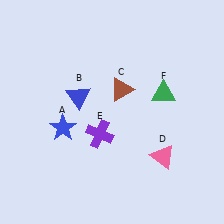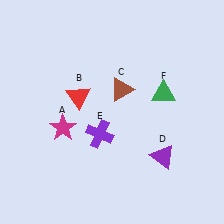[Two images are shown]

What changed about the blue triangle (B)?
In Image 1, B is blue. In Image 2, it changed to red.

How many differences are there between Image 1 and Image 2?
There are 3 differences between the two images.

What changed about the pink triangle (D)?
In Image 1, D is pink. In Image 2, it changed to purple.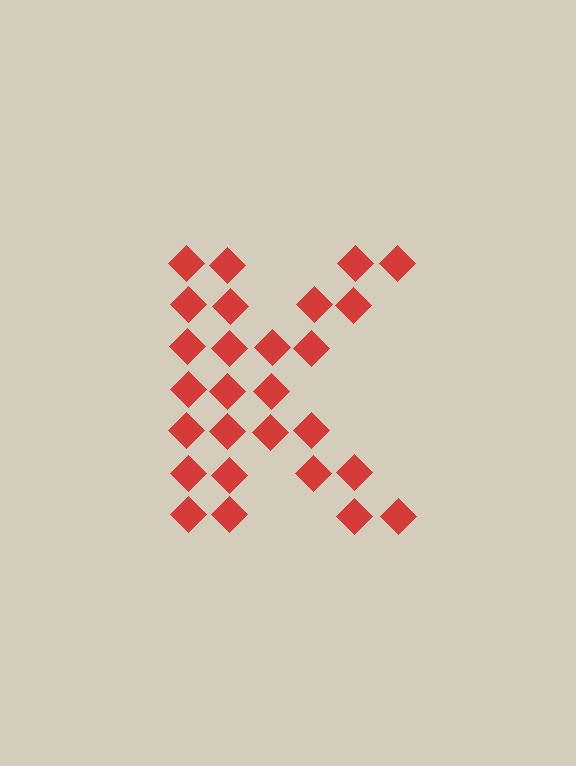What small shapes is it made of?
It is made of small diamonds.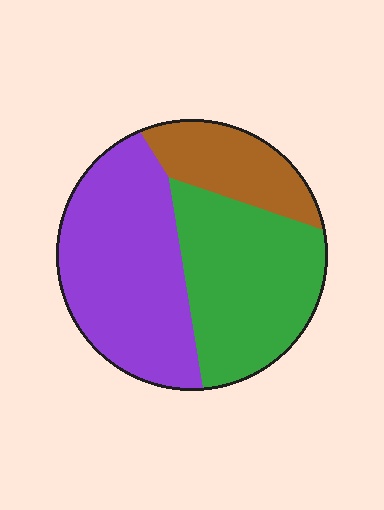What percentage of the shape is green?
Green covers about 40% of the shape.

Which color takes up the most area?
Purple, at roughly 45%.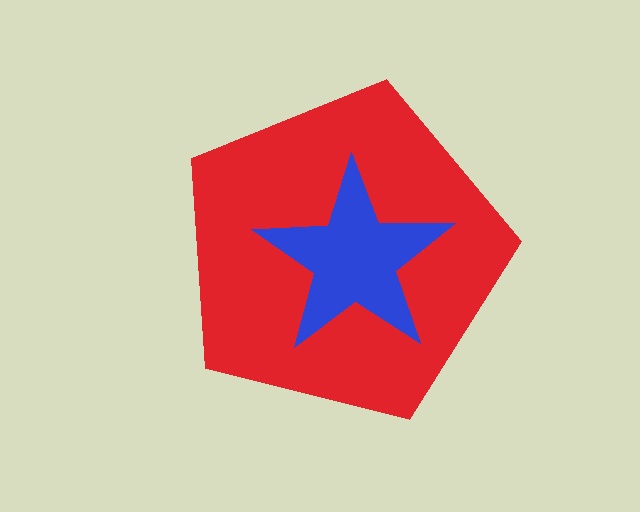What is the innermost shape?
The blue star.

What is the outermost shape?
The red pentagon.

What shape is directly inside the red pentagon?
The blue star.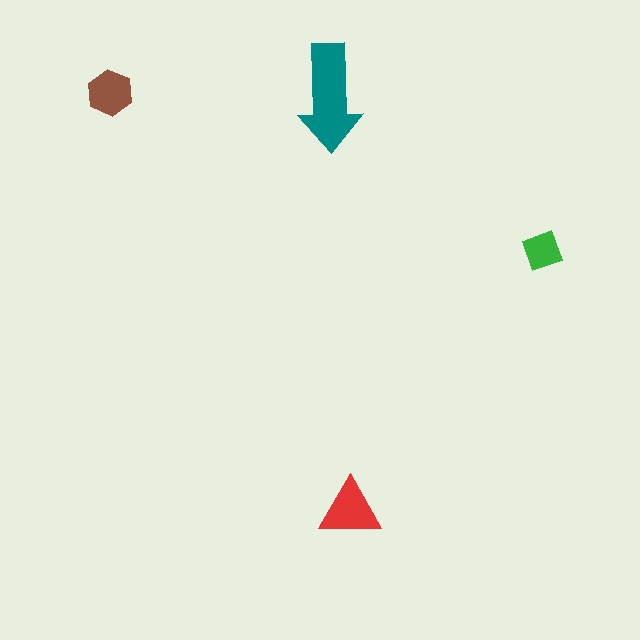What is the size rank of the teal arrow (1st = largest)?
1st.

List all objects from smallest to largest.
The green square, the brown hexagon, the red triangle, the teal arrow.